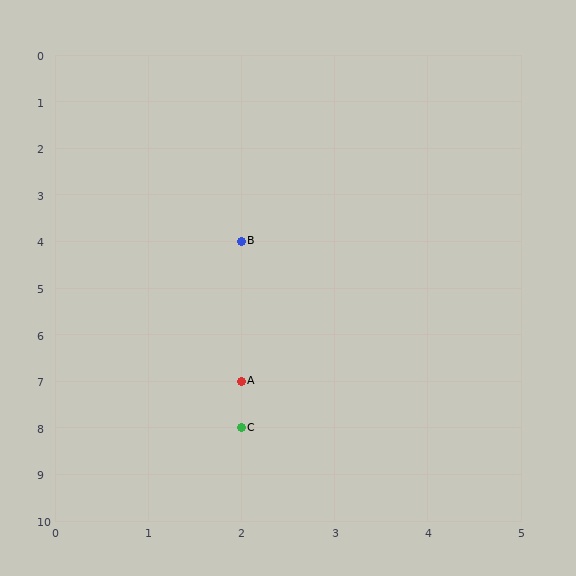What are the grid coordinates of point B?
Point B is at grid coordinates (2, 4).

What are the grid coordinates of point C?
Point C is at grid coordinates (2, 8).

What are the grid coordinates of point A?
Point A is at grid coordinates (2, 7).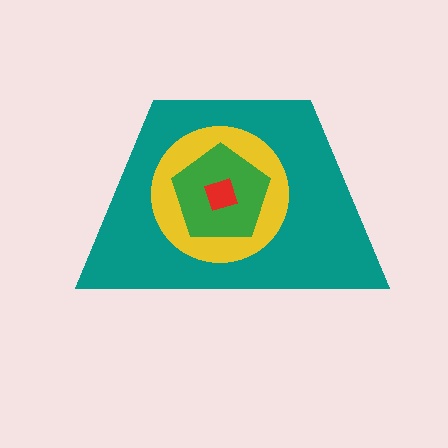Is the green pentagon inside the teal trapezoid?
Yes.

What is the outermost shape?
The teal trapezoid.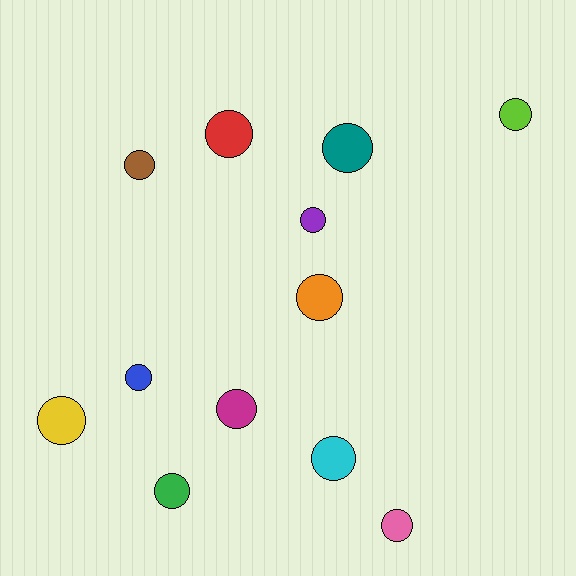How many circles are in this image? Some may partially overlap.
There are 12 circles.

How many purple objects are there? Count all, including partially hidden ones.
There is 1 purple object.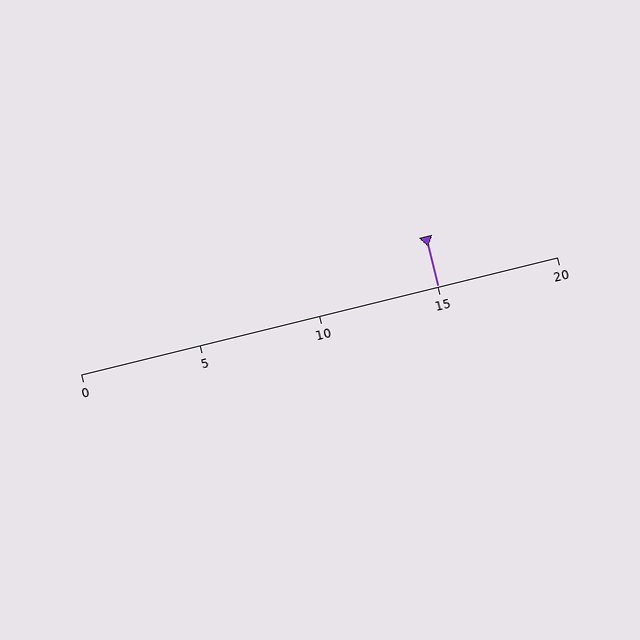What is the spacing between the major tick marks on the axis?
The major ticks are spaced 5 apart.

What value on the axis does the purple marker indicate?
The marker indicates approximately 15.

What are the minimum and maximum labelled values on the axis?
The axis runs from 0 to 20.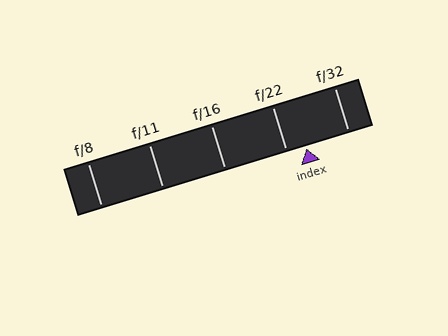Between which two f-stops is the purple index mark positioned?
The index mark is between f/22 and f/32.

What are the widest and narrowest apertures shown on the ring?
The widest aperture shown is f/8 and the narrowest is f/32.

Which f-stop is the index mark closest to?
The index mark is closest to f/22.